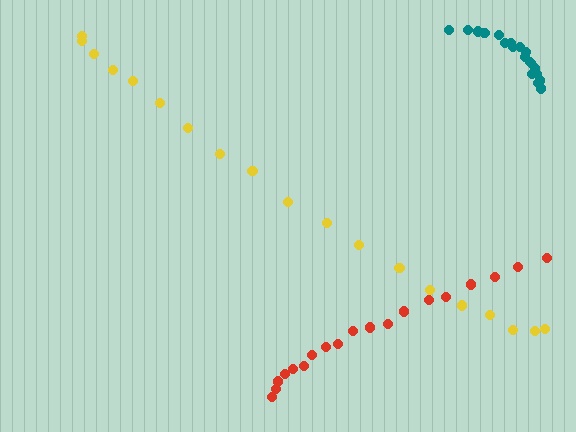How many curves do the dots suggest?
There are 3 distinct paths.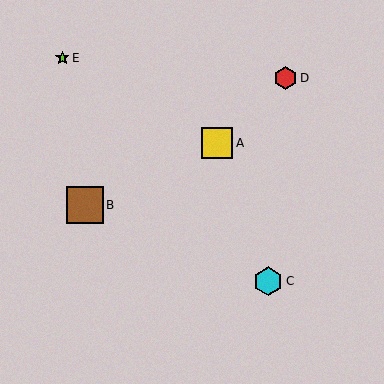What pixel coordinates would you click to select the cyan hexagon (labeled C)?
Click at (268, 281) to select the cyan hexagon C.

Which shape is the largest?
The brown square (labeled B) is the largest.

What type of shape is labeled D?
Shape D is a red hexagon.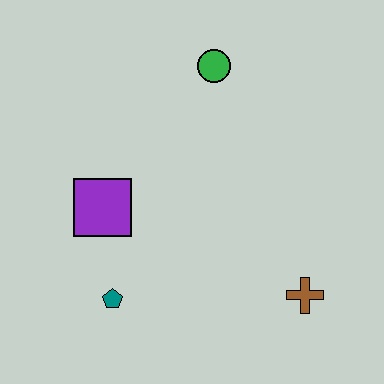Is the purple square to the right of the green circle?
No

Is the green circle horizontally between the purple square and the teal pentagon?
No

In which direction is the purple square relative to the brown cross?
The purple square is to the left of the brown cross.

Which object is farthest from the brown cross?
The green circle is farthest from the brown cross.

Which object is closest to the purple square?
The teal pentagon is closest to the purple square.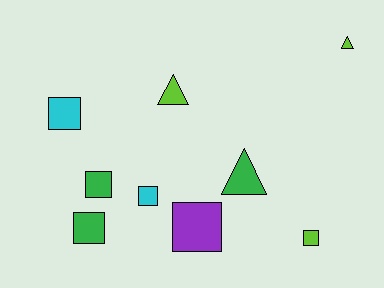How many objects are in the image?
There are 9 objects.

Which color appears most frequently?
Green, with 3 objects.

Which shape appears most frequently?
Square, with 6 objects.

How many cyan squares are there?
There are 2 cyan squares.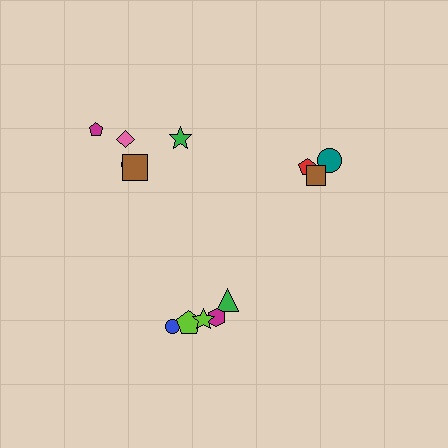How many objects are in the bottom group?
There are 5 objects.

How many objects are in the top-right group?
There are 3 objects.